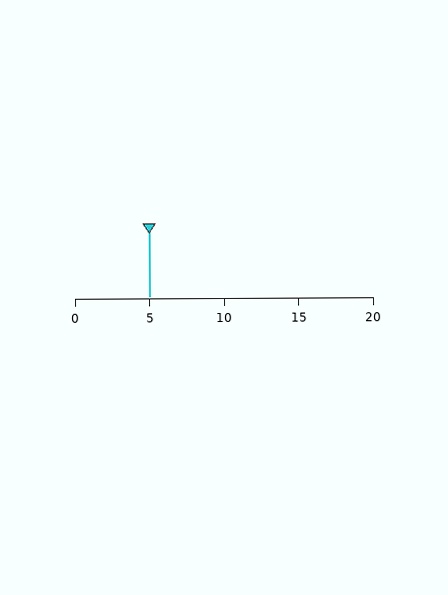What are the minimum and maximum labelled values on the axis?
The axis runs from 0 to 20.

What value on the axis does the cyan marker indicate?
The marker indicates approximately 5.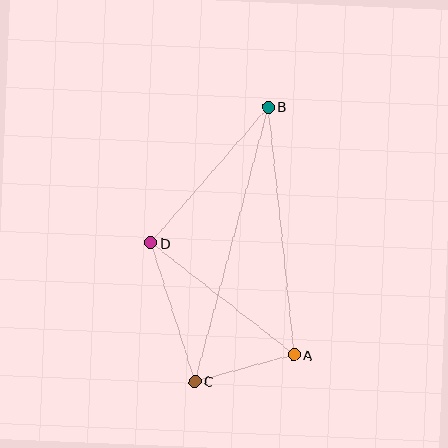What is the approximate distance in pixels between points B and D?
The distance between B and D is approximately 179 pixels.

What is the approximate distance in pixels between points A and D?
The distance between A and D is approximately 182 pixels.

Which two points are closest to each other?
Points A and C are closest to each other.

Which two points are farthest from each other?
Points B and C are farthest from each other.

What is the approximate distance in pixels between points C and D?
The distance between C and D is approximately 145 pixels.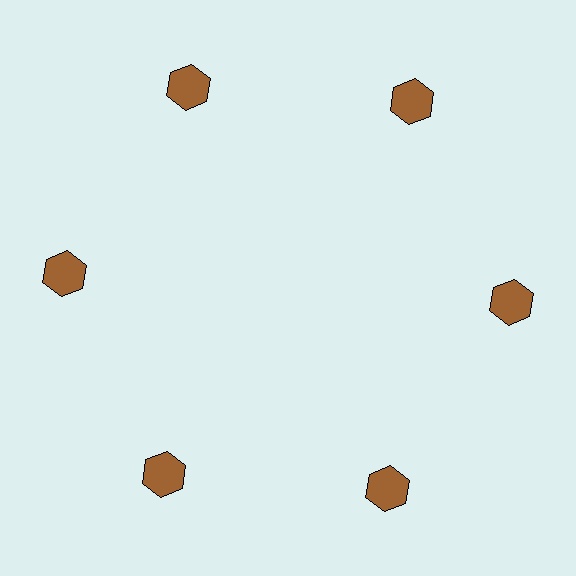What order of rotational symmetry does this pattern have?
This pattern has 6-fold rotational symmetry.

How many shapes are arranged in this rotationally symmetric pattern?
There are 6 shapes, arranged in 6 groups of 1.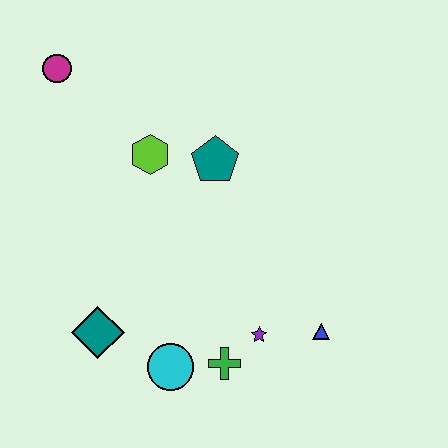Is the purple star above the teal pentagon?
No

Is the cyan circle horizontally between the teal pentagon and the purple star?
No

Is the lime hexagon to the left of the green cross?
Yes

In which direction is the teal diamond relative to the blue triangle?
The teal diamond is to the left of the blue triangle.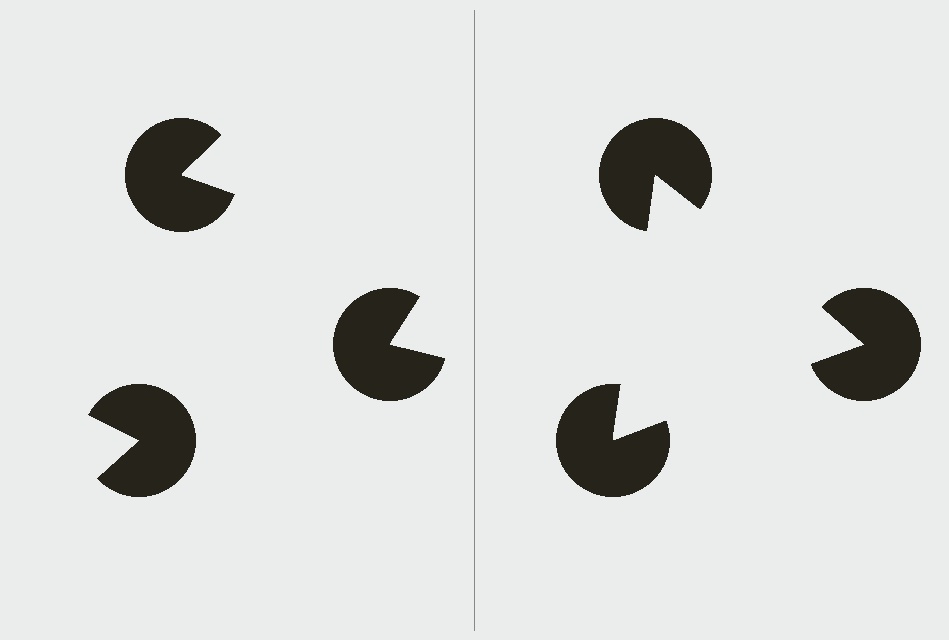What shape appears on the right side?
An illusory triangle.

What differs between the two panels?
The pac-man discs are positioned identically on both sides; only the wedge orientations differ. On the right they align to a triangle; on the left they are misaligned.